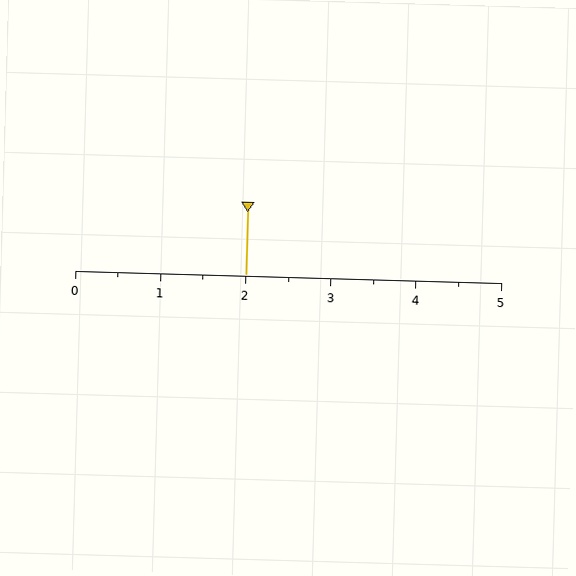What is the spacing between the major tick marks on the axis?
The major ticks are spaced 1 apart.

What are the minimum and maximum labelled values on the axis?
The axis runs from 0 to 5.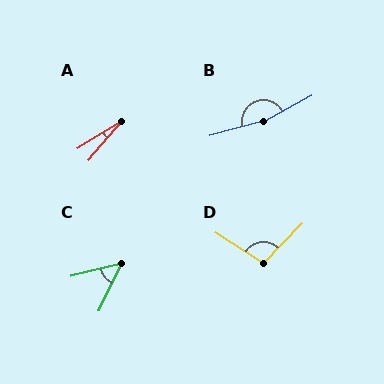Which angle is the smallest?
A, at approximately 17 degrees.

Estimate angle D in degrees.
Approximately 102 degrees.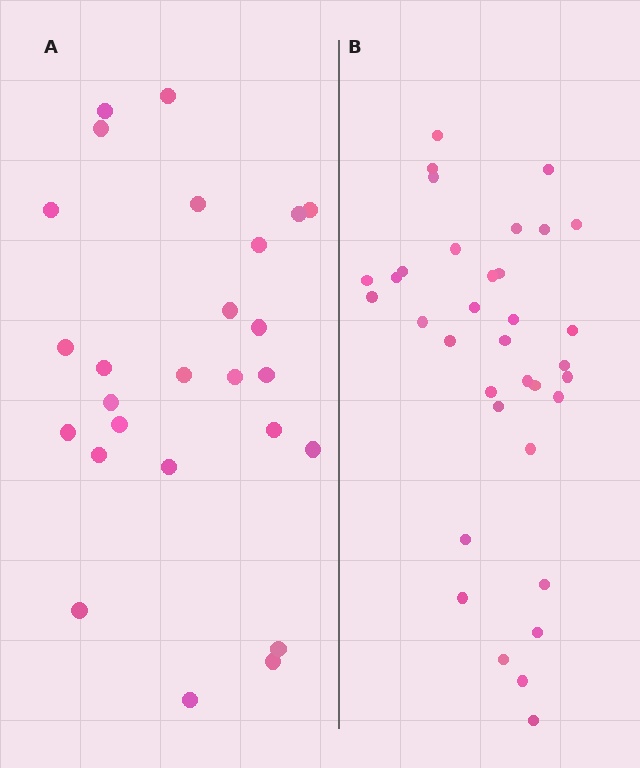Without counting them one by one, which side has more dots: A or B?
Region B (the right region) has more dots.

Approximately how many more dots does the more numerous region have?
Region B has roughly 8 or so more dots than region A.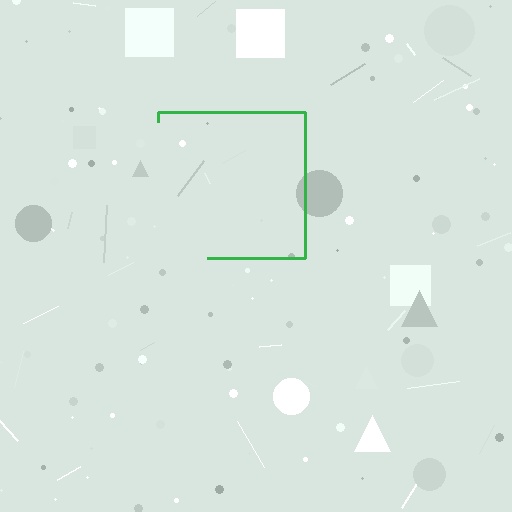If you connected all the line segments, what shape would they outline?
They would outline a square.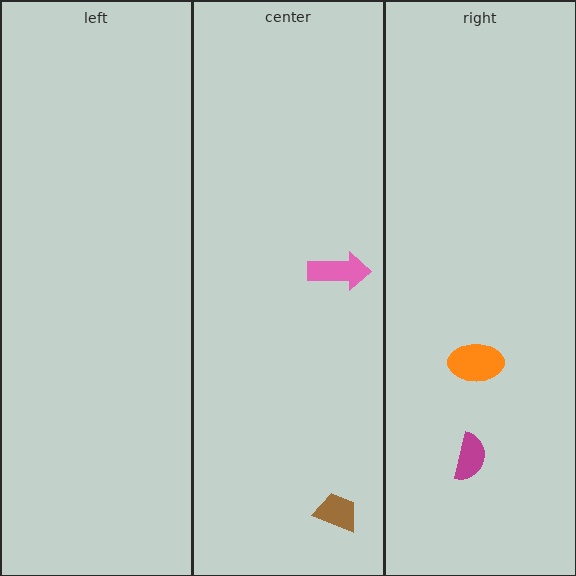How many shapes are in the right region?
2.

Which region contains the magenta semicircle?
The right region.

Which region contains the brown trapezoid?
The center region.